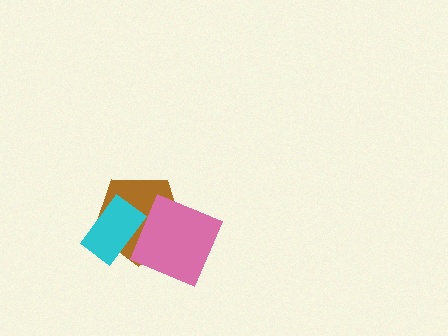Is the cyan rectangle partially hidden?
Yes, it is partially covered by another shape.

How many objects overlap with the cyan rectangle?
2 objects overlap with the cyan rectangle.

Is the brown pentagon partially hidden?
Yes, it is partially covered by another shape.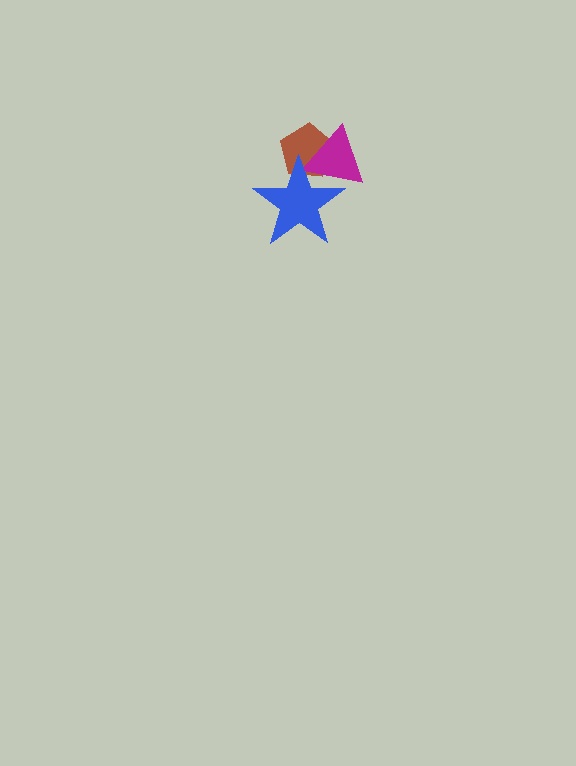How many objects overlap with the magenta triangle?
2 objects overlap with the magenta triangle.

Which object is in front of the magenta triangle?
The blue star is in front of the magenta triangle.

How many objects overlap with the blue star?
2 objects overlap with the blue star.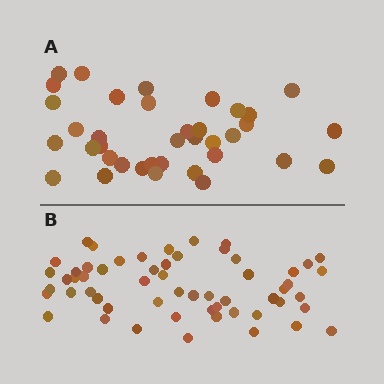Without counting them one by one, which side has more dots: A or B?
Region B (the bottom region) has more dots.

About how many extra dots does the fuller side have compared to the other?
Region B has approximately 20 more dots than region A.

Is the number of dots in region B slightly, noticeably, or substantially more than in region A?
Region B has substantially more. The ratio is roughly 1.5 to 1.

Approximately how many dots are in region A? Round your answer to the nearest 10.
About 40 dots. (The exact count is 37, which rounds to 40.)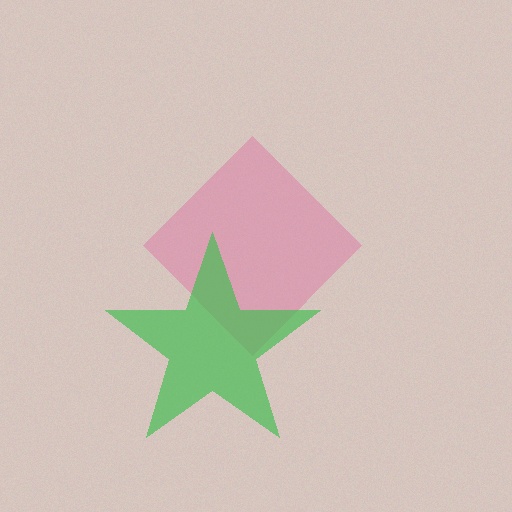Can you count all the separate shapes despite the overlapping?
Yes, there are 2 separate shapes.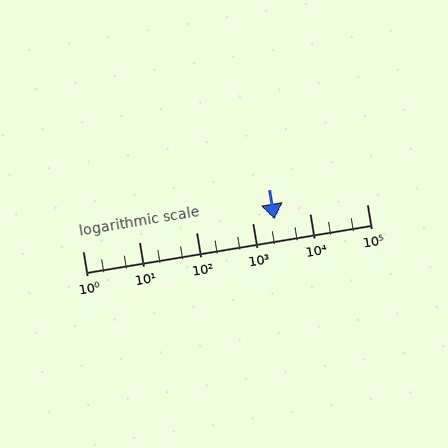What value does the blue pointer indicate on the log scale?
The pointer indicates approximately 2400.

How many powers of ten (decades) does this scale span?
The scale spans 5 decades, from 1 to 100000.